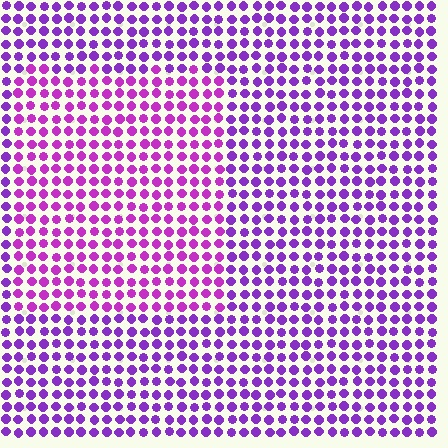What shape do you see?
I see a rectangle.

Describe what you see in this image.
The image is filled with small purple elements in a uniform arrangement. A rectangle-shaped region is visible where the elements are tinted to a slightly different hue, forming a subtle color boundary.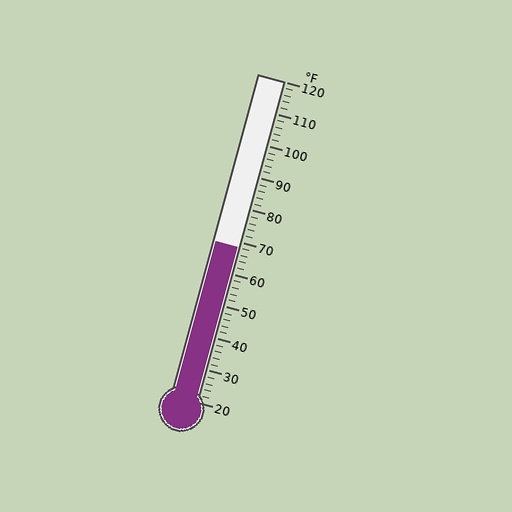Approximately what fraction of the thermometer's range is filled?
The thermometer is filled to approximately 50% of its range.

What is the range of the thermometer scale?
The thermometer scale ranges from 20°F to 120°F.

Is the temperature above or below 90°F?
The temperature is below 90°F.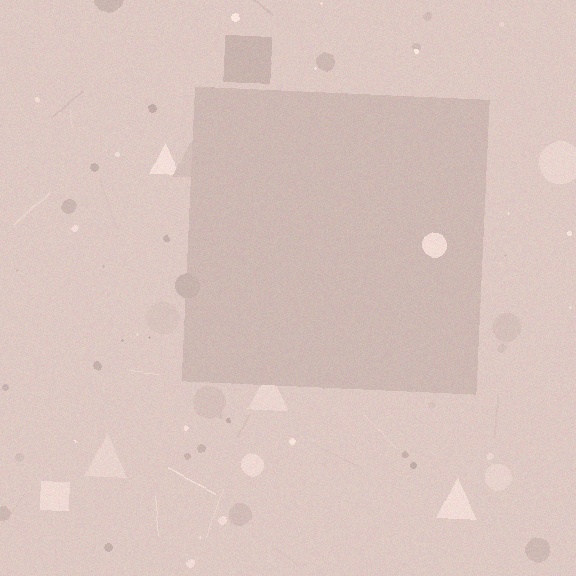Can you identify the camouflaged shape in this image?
The camouflaged shape is a square.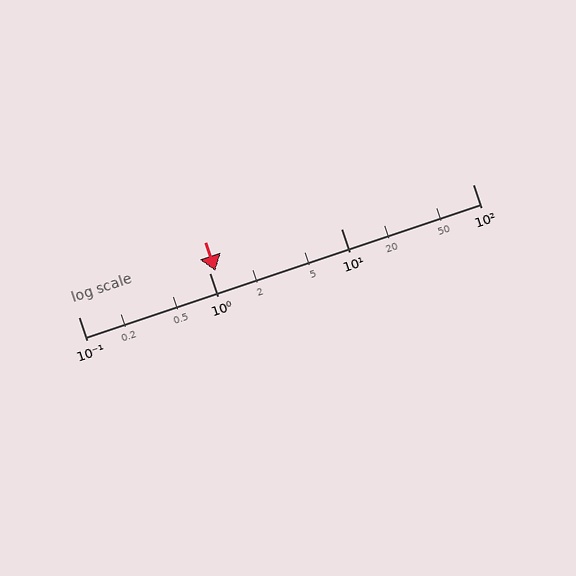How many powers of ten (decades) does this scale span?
The scale spans 3 decades, from 0.1 to 100.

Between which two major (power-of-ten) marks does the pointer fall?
The pointer is between 1 and 10.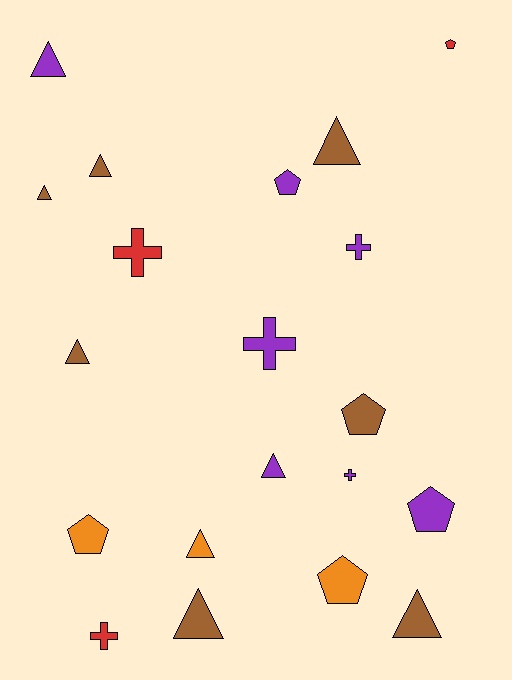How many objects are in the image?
There are 20 objects.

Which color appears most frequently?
Purple, with 7 objects.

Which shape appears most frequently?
Triangle, with 9 objects.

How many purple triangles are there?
There are 2 purple triangles.